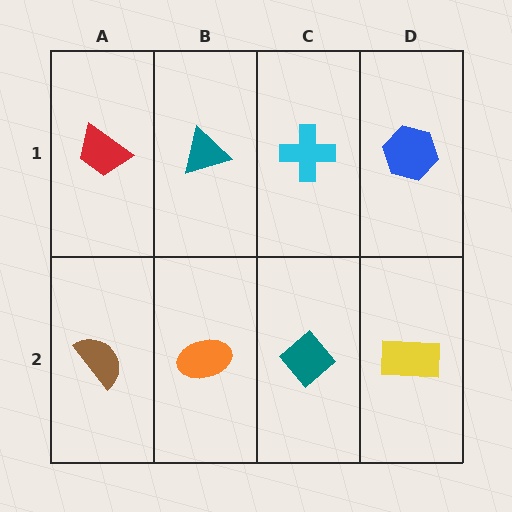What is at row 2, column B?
An orange ellipse.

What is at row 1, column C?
A cyan cross.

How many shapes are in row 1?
4 shapes.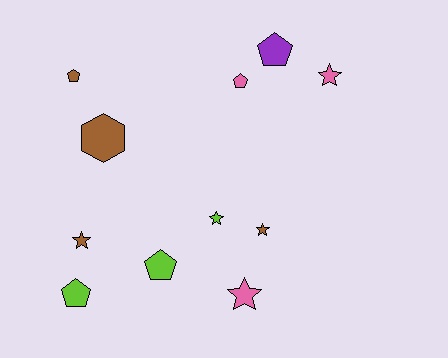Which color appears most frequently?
Brown, with 4 objects.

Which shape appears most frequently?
Pentagon, with 5 objects.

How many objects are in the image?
There are 11 objects.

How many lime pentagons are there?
There are 2 lime pentagons.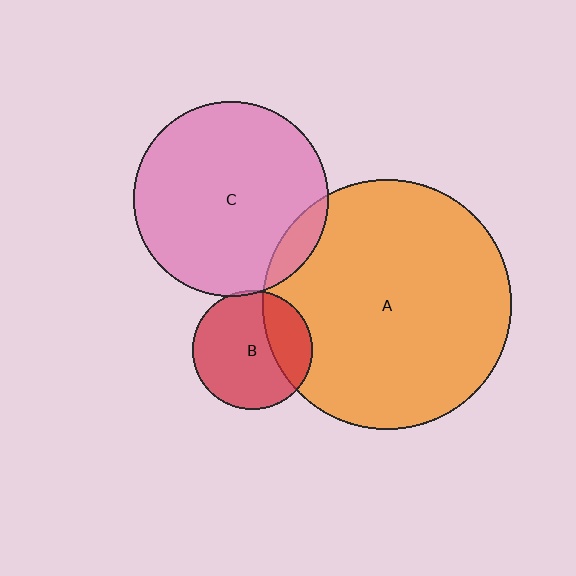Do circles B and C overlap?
Yes.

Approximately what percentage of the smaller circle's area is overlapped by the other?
Approximately 5%.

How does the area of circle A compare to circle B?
Approximately 4.3 times.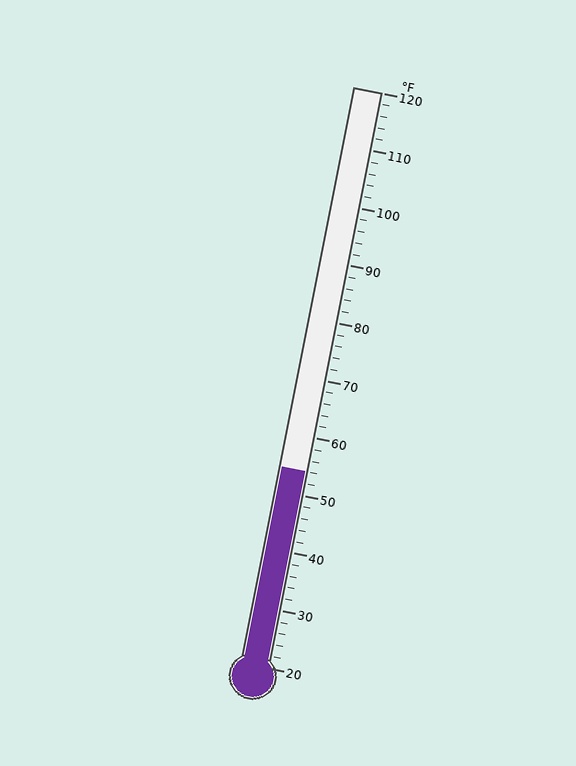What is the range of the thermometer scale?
The thermometer scale ranges from 20°F to 120°F.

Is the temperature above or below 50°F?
The temperature is above 50°F.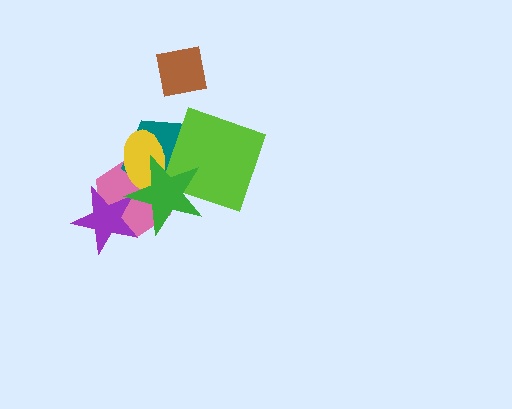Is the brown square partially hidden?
No, no other shape covers it.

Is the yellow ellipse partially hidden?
Yes, it is partially covered by another shape.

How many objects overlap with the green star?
5 objects overlap with the green star.